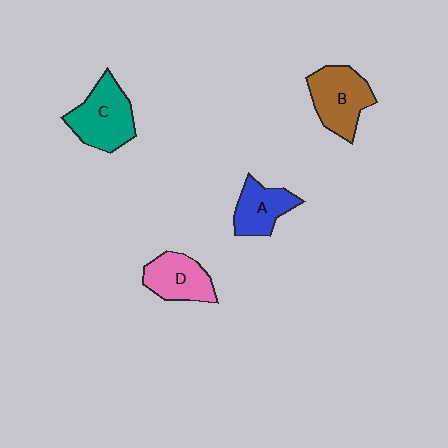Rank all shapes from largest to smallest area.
From largest to smallest: C (teal), B (brown), D (pink), A (blue).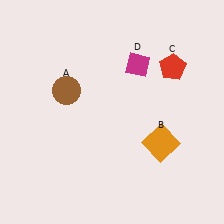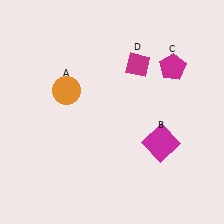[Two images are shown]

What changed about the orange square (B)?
In Image 1, B is orange. In Image 2, it changed to magenta.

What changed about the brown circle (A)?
In Image 1, A is brown. In Image 2, it changed to orange.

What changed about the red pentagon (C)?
In Image 1, C is red. In Image 2, it changed to magenta.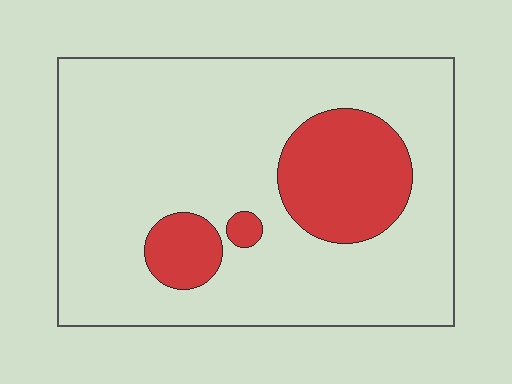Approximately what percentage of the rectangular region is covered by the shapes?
Approximately 20%.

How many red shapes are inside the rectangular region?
3.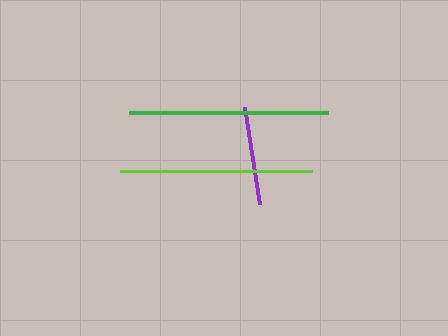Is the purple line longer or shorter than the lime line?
The lime line is longer than the purple line.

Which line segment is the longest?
The green line is the longest at approximately 199 pixels.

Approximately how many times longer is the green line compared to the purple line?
The green line is approximately 2.0 times the length of the purple line.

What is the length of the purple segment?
The purple segment is approximately 98 pixels long.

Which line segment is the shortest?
The purple line is the shortest at approximately 98 pixels.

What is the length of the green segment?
The green segment is approximately 199 pixels long.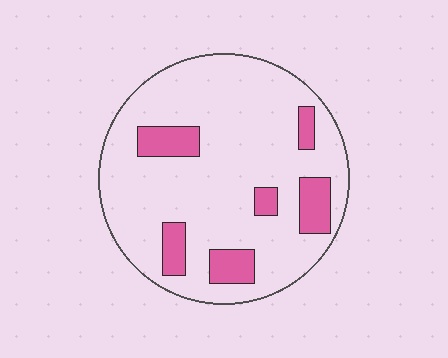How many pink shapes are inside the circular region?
6.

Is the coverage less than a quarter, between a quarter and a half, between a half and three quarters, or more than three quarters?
Less than a quarter.